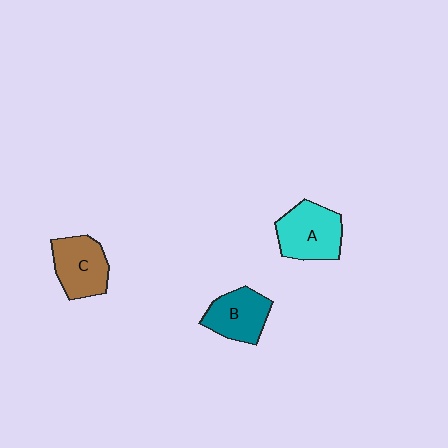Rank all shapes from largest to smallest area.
From largest to smallest: A (cyan), C (brown), B (teal).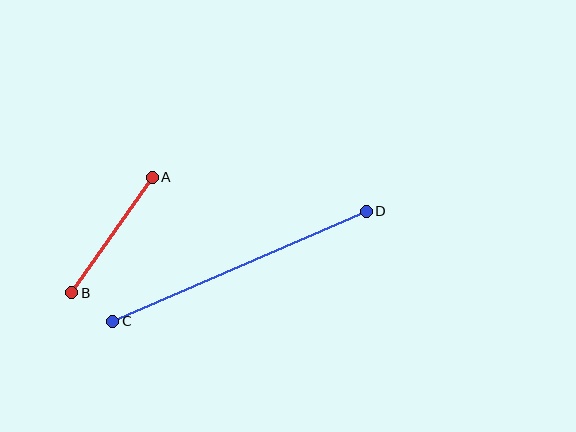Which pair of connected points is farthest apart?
Points C and D are farthest apart.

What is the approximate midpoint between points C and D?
The midpoint is at approximately (239, 266) pixels.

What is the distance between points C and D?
The distance is approximately 276 pixels.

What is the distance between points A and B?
The distance is approximately 141 pixels.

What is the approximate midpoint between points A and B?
The midpoint is at approximately (112, 235) pixels.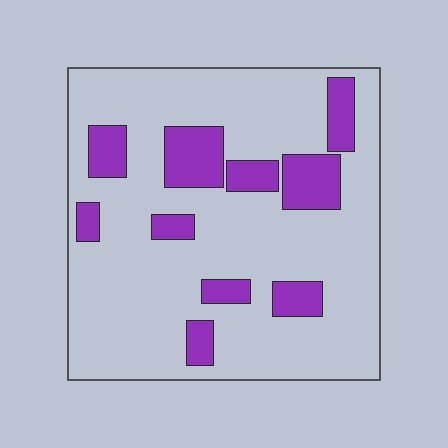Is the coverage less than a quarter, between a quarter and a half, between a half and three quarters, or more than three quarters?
Less than a quarter.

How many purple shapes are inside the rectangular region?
10.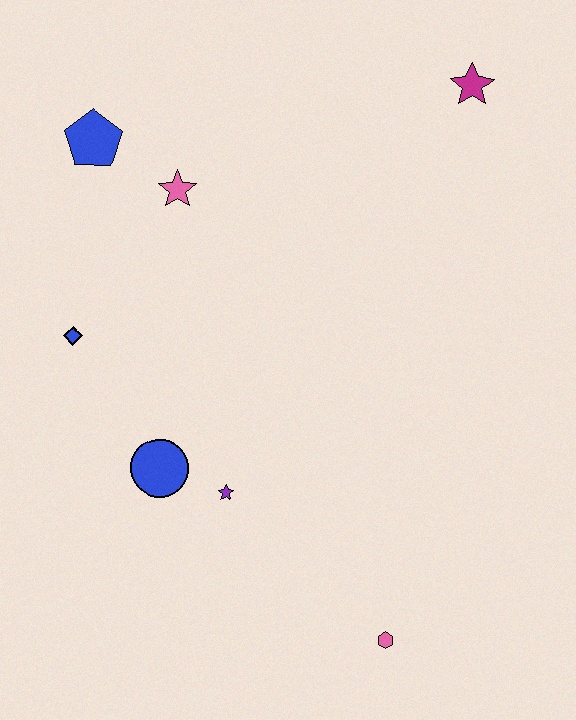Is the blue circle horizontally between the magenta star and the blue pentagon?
Yes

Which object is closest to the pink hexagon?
The purple star is closest to the pink hexagon.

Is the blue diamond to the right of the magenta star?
No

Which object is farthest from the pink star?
The pink hexagon is farthest from the pink star.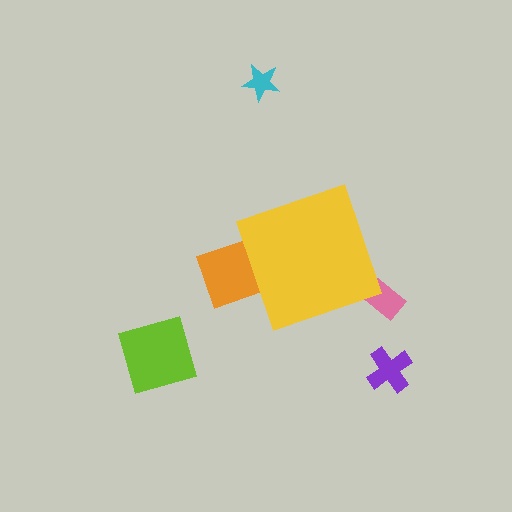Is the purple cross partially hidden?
No, the purple cross is fully visible.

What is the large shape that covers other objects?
A yellow diamond.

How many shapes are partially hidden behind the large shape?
2 shapes are partially hidden.